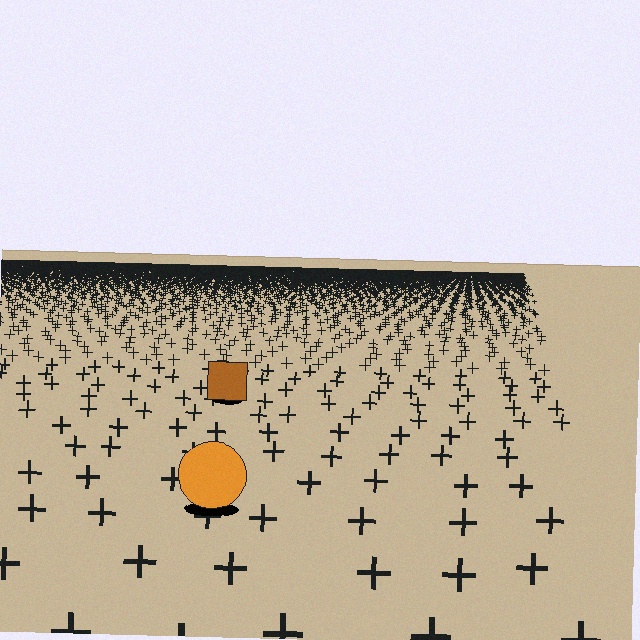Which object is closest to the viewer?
The orange circle is closest. The texture marks near it are larger and more spread out.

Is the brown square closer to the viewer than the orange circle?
No. The orange circle is closer — you can tell from the texture gradient: the ground texture is coarser near it.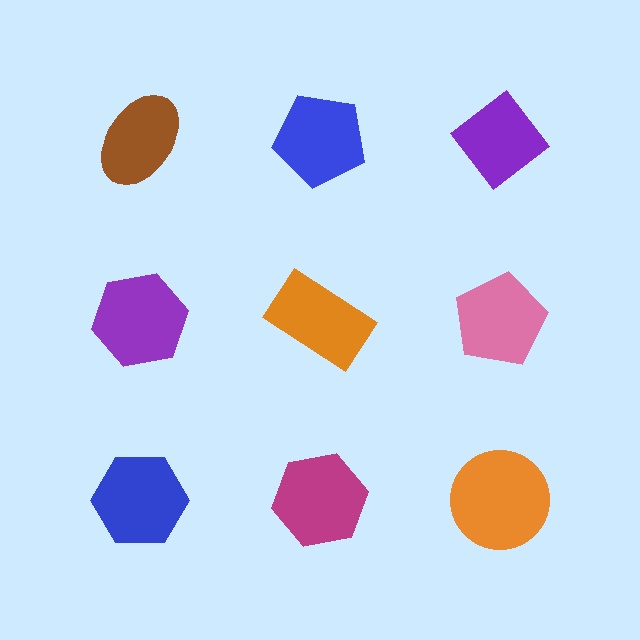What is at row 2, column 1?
A purple hexagon.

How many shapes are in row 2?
3 shapes.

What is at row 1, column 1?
A brown ellipse.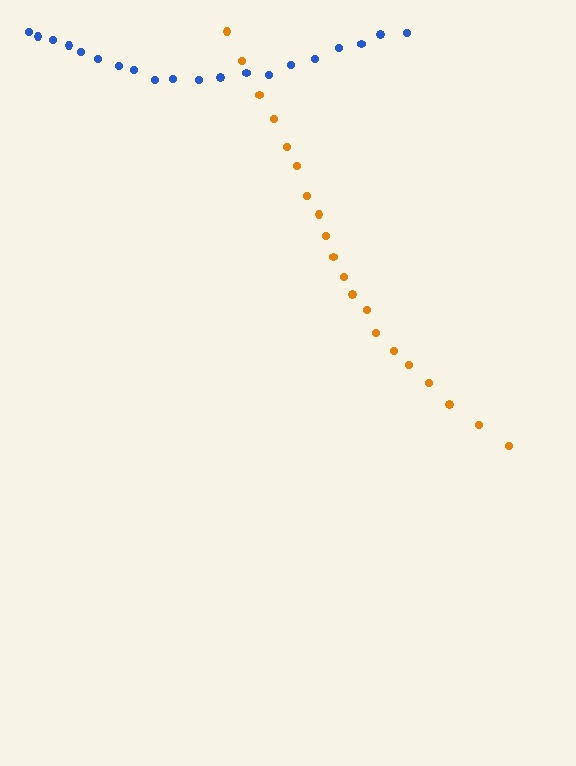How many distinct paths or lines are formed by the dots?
There are 2 distinct paths.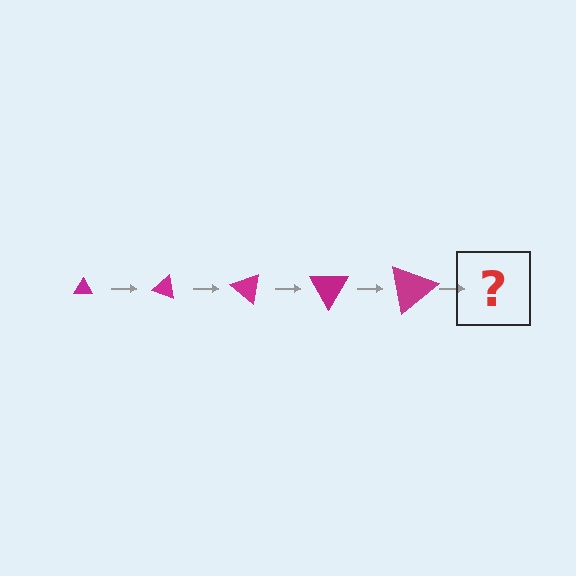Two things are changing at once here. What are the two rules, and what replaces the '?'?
The two rules are that the triangle grows larger each step and it rotates 20 degrees each step. The '?' should be a triangle, larger than the previous one and rotated 100 degrees from the start.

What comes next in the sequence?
The next element should be a triangle, larger than the previous one and rotated 100 degrees from the start.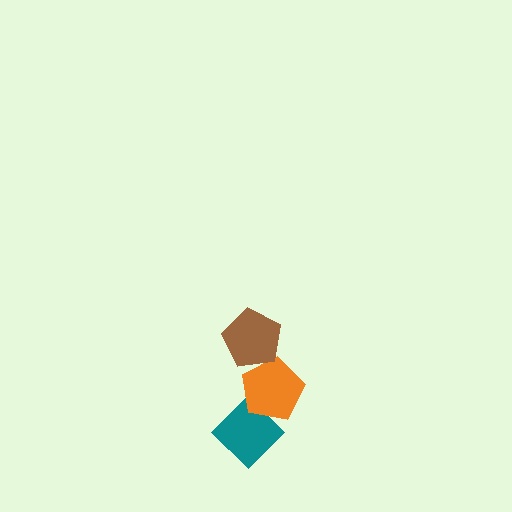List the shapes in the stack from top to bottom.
From top to bottom: the brown pentagon, the orange pentagon, the teal diamond.